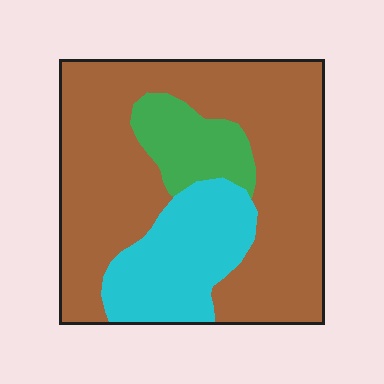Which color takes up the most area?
Brown, at roughly 65%.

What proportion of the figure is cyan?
Cyan covers roughly 20% of the figure.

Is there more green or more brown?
Brown.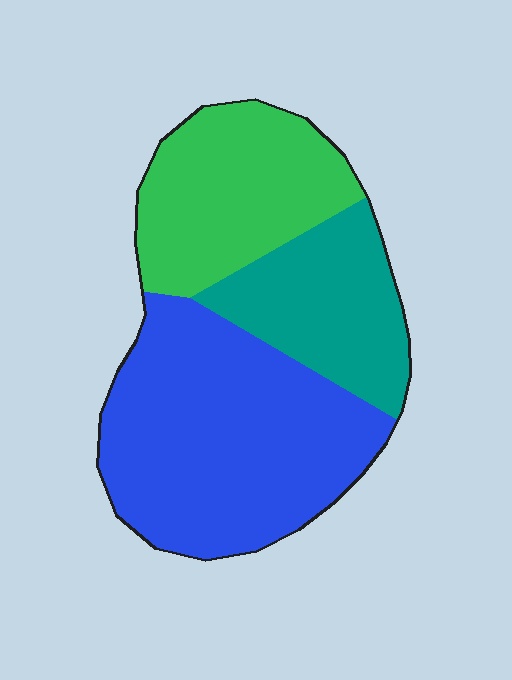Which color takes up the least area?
Teal, at roughly 25%.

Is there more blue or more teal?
Blue.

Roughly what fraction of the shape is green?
Green covers roughly 30% of the shape.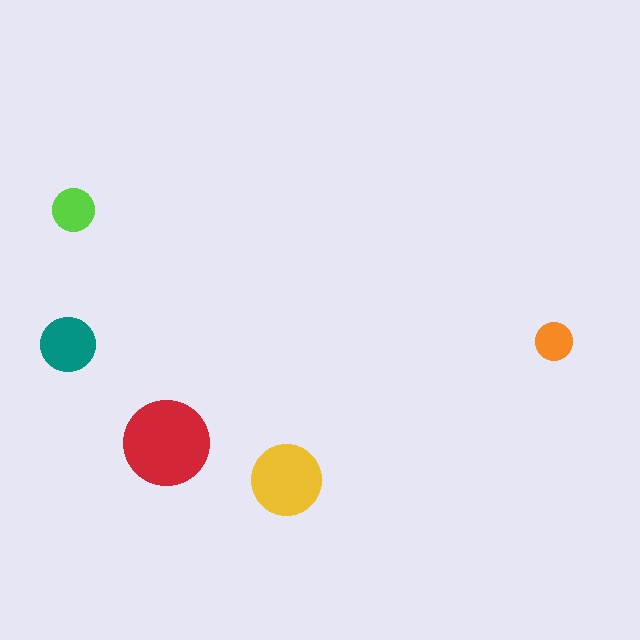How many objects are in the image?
There are 5 objects in the image.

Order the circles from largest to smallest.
the red one, the yellow one, the teal one, the lime one, the orange one.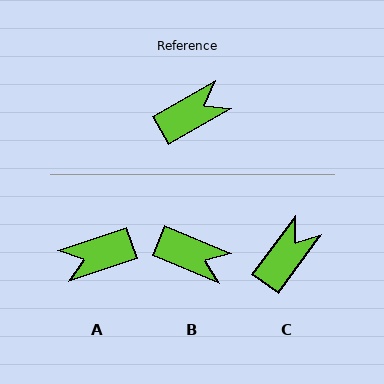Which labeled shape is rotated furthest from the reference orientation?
A, about 169 degrees away.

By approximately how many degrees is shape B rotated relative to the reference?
Approximately 53 degrees clockwise.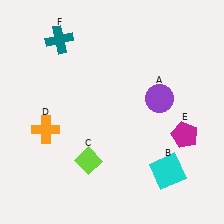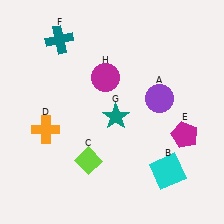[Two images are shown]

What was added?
A teal star (G), a magenta circle (H) were added in Image 2.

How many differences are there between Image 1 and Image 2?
There are 2 differences between the two images.